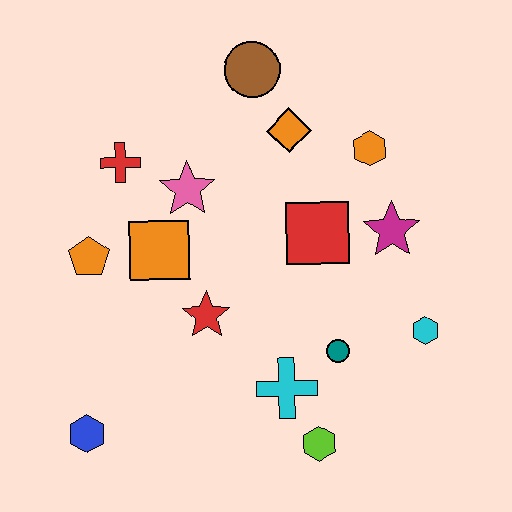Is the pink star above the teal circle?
Yes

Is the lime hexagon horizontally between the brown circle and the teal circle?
Yes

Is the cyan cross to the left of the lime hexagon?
Yes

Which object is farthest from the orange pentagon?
The cyan hexagon is farthest from the orange pentagon.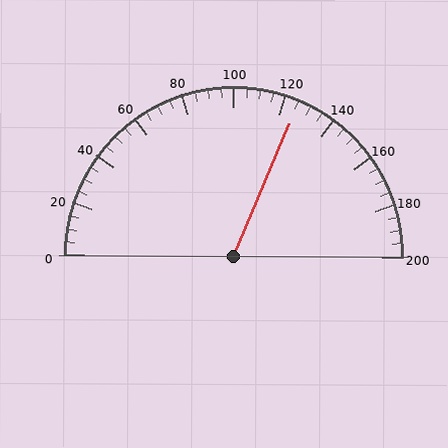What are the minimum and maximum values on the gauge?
The gauge ranges from 0 to 200.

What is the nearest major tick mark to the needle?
The nearest major tick mark is 120.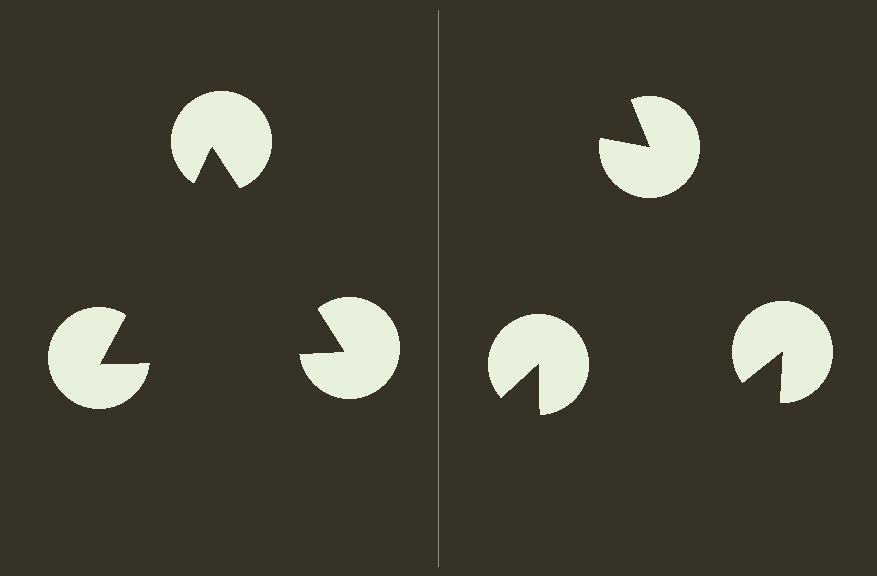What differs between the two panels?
The pac-man discs are positioned identically on both sides; only the wedge orientations differ. On the left they align to a triangle; on the right they are misaligned.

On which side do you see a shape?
An illusory triangle appears on the left side. On the right side the wedge cuts are rotated, so no coherent shape forms.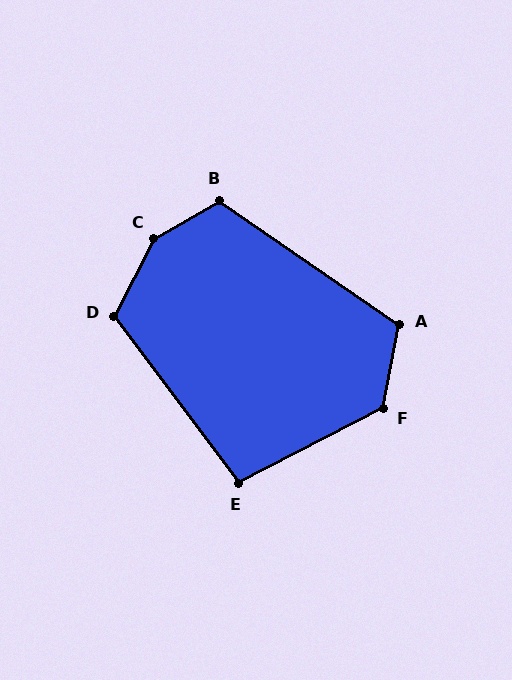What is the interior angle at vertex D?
Approximately 116 degrees (obtuse).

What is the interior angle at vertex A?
Approximately 114 degrees (obtuse).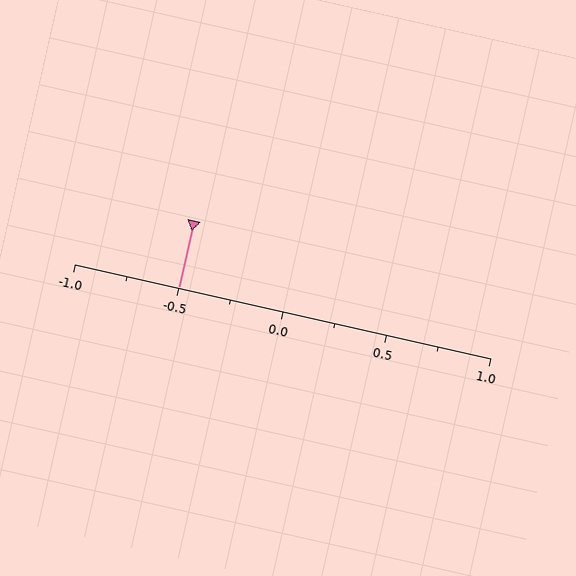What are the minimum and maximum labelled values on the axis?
The axis runs from -1.0 to 1.0.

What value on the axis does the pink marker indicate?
The marker indicates approximately -0.5.